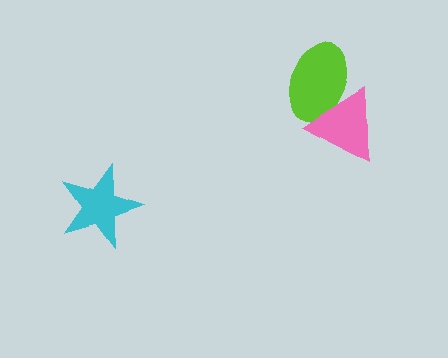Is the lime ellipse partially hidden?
Yes, it is partially covered by another shape.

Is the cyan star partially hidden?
No, no other shape covers it.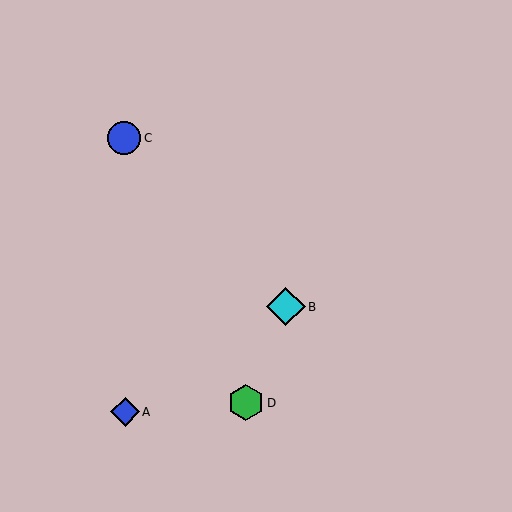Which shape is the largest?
The cyan diamond (labeled B) is the largest.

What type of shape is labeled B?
Shape B is a cyan diamond.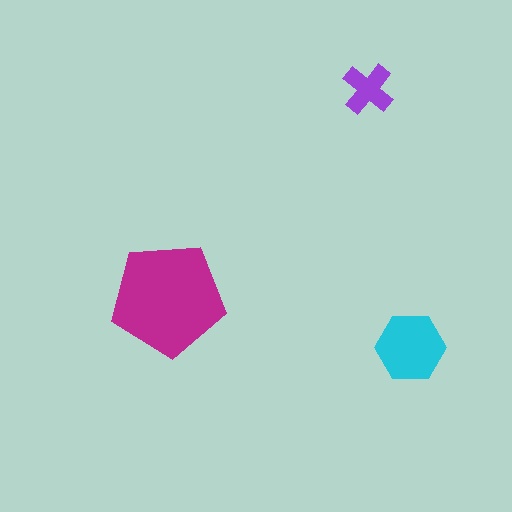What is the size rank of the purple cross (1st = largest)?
3rd.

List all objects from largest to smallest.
The magenta pentagon, the cyan hexagon, the purple cross.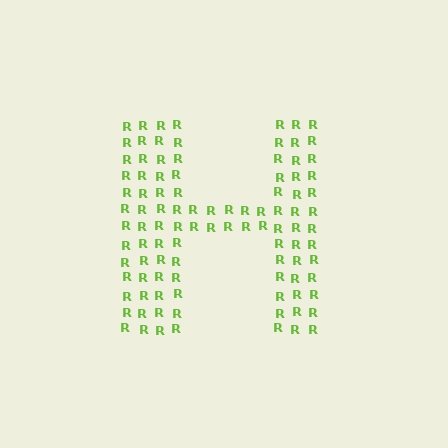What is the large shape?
The large shape is the letter H.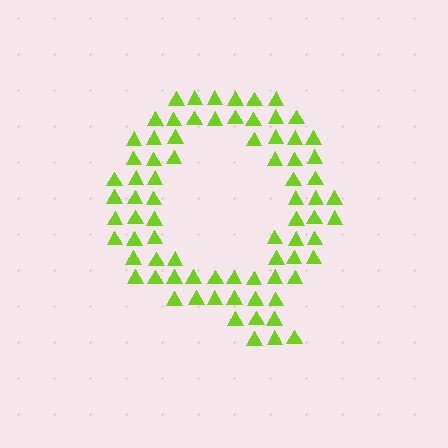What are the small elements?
The small elements are triangles.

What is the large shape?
The large shape is the letter Q.